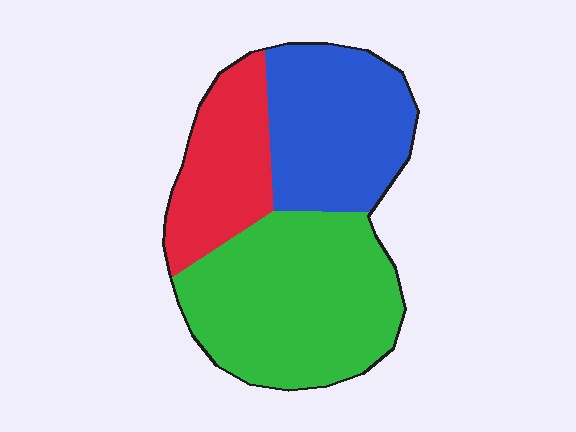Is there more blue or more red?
Blue.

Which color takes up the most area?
Green, at roughly 45%.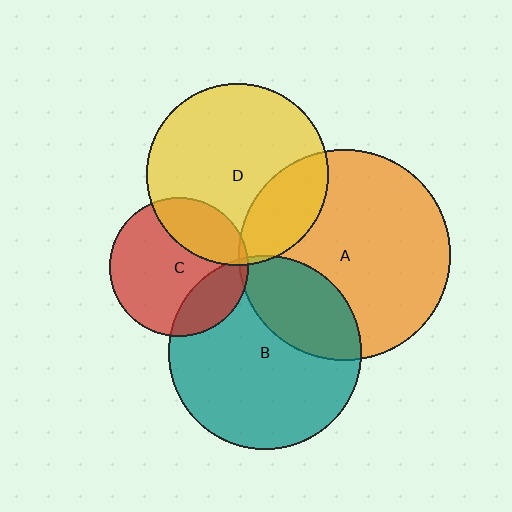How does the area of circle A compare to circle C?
Approximately 2.3 times.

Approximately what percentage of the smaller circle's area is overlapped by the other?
Approximately 25%.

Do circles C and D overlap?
Yes.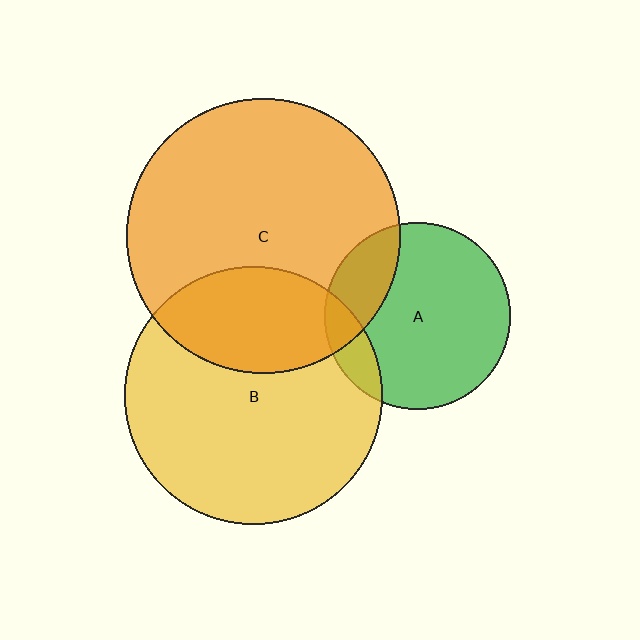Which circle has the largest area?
Circle C (orange).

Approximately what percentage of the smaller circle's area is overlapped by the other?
Approximately 30%.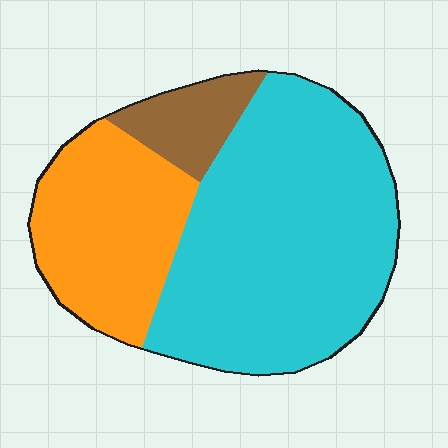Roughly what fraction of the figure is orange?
Orange covers 29% of the figure.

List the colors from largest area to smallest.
From largest to smallest: cyan, orange, brown.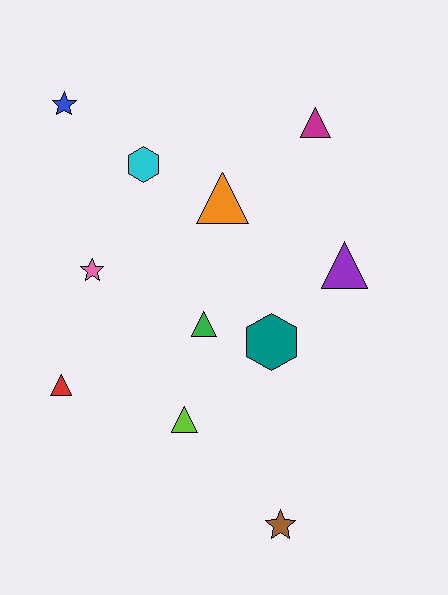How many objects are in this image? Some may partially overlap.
There are 11 objects.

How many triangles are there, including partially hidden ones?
There are 6 triangles.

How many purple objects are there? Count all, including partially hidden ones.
There is 1 purple object.